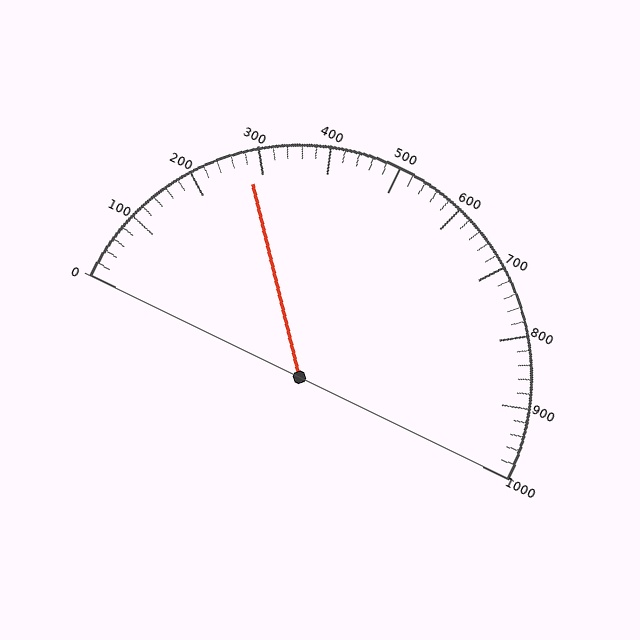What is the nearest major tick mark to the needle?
The nearest major tick mark is 300.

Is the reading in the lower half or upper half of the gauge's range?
The reading is in the lower half of the range (0 to 1000).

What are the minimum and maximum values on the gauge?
The gauge ranges from 0 to 1000.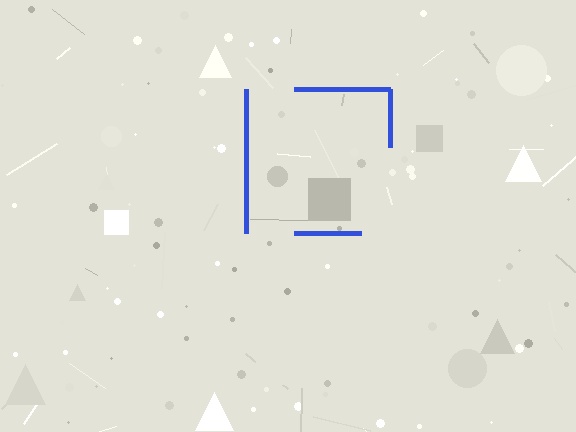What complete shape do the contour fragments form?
The contour fragments form a square.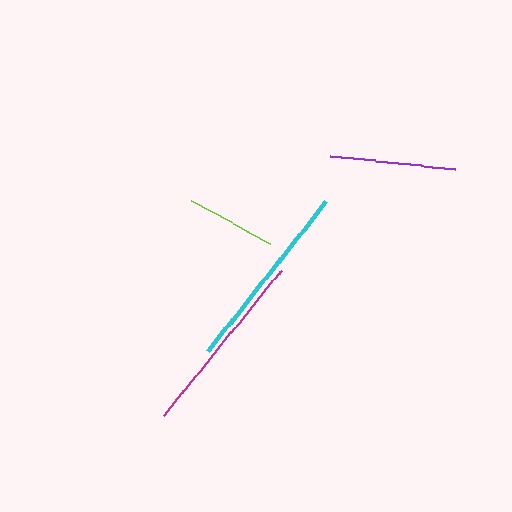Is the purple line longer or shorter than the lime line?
The purple line is longer than the lime line.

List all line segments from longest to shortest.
From longest to shortest: cyan, magenta, purple, lime.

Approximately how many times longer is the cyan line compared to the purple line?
The cyan line is approximately 1.5 times the length of the purple line.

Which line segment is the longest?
The cyan line is the longest at approximately 191 pixels.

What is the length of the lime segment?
The lime segment is approximately 90 pixels long.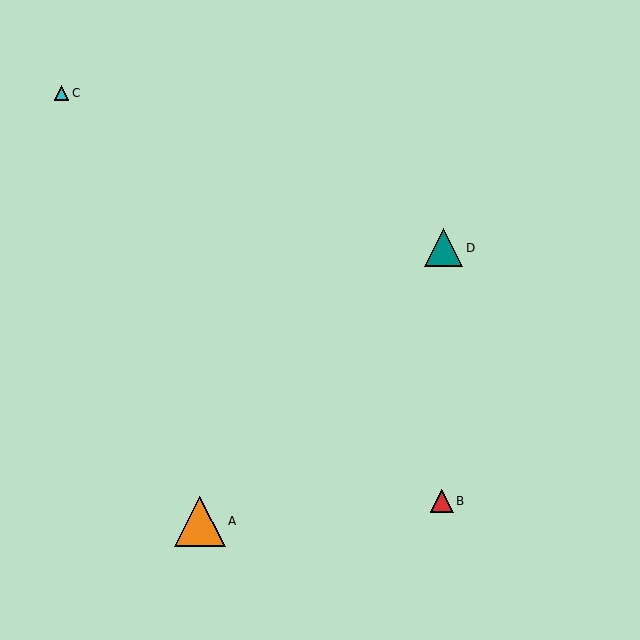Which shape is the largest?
The orange triangle (labeled A) is the largest.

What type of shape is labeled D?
Shape D is a teal triangle.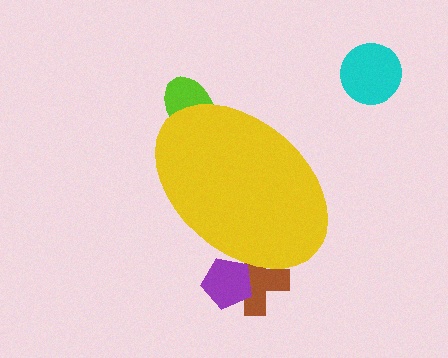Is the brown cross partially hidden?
Yes, the brown cross is partially hidden behind the yellow ellipse.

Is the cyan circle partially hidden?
No, the cyan circle is fully visible.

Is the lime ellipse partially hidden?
Yes, the lime ellipse is partially hidden behind the yellow ellipse.